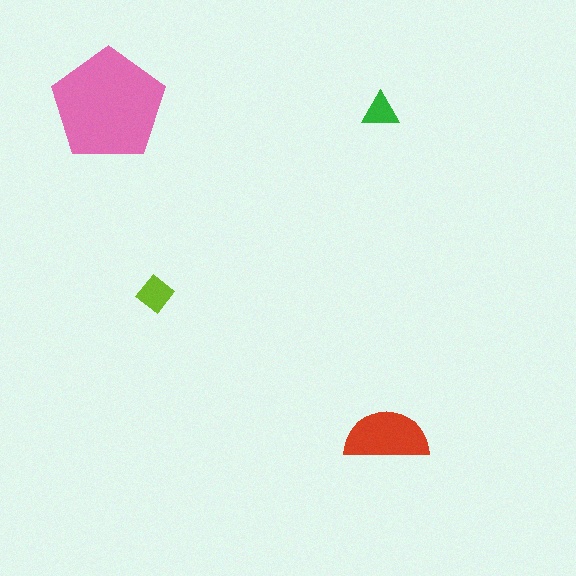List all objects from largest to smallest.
The pink pentagon, the red semicircle, the lime diamond, the green triangle.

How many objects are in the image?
There are 4 objects in the image.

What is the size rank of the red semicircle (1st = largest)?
2nd.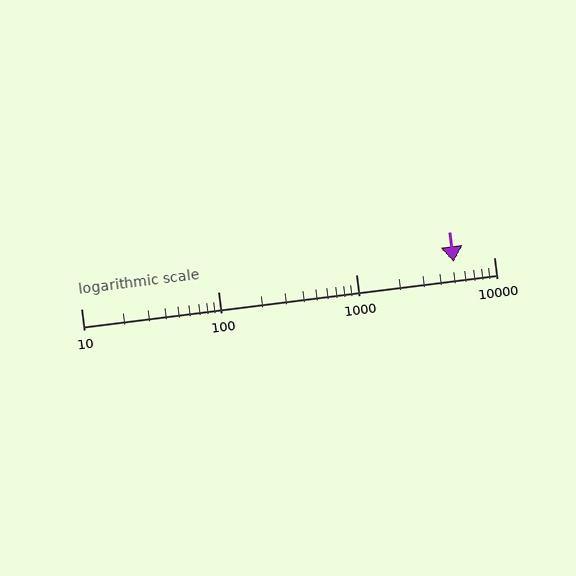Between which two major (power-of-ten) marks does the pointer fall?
The pointer is between 1000 and 10000.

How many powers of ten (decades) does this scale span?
The scale spans 3 decades, from 10 to 10000.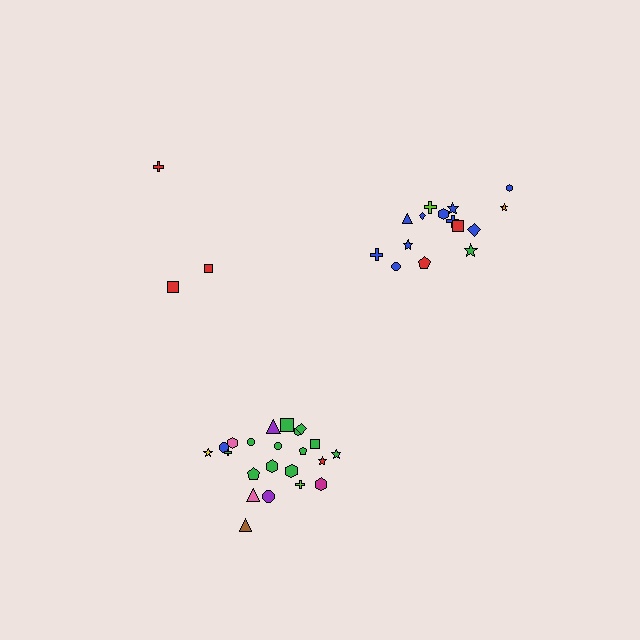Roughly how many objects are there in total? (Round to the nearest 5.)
Roughly 40 objects in total.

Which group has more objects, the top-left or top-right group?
The top-right group.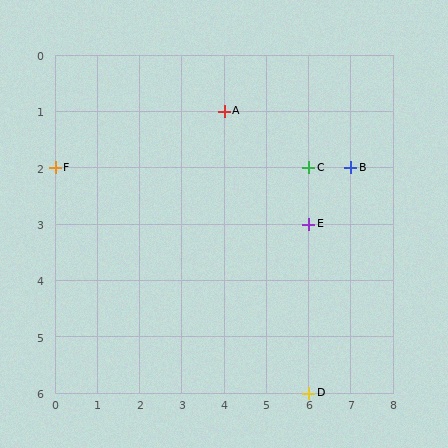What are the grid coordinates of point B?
Point B is at grid coordinates (7, 2).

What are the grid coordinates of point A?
Point A is at grid coordinates (4, 1).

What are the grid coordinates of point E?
Point E is at grid coordinates (6, 3).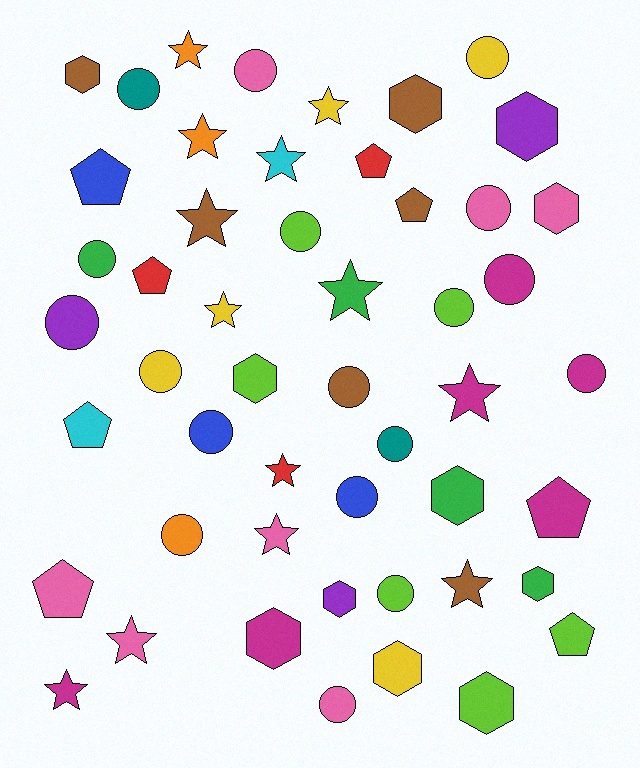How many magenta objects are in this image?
There are 6 magenta objects.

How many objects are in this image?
There are 50 objects.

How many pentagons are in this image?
There are 8 pentagons.